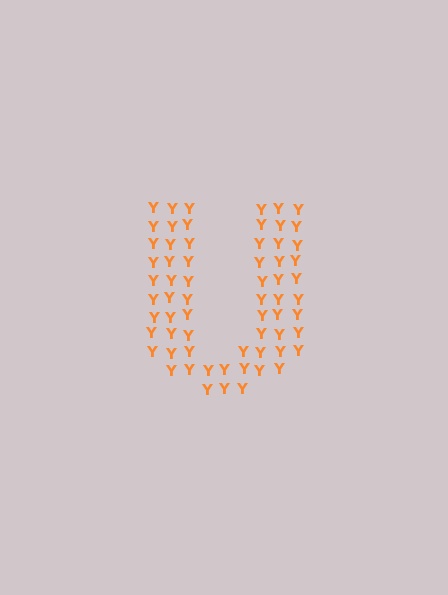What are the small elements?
The small elements are letter Y's.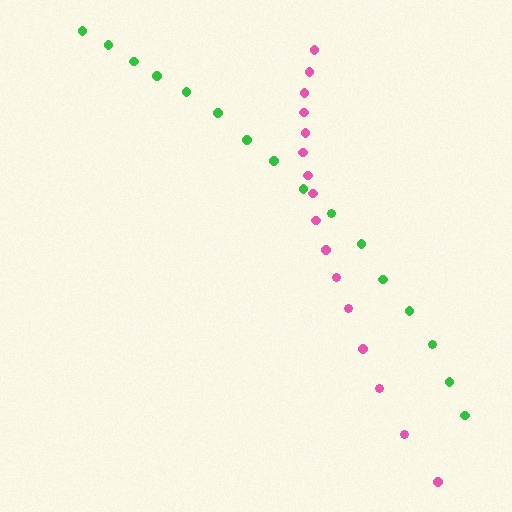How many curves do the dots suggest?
There are 2 distinct paths.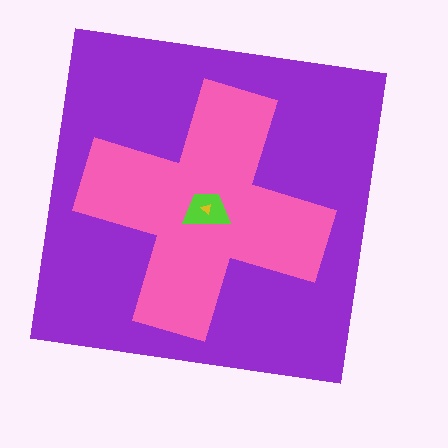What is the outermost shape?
The purple square.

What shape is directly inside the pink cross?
The lime trapezoid.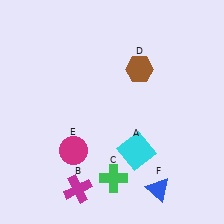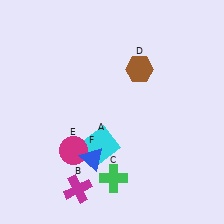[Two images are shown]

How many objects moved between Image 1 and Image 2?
2 objects moved between the two images.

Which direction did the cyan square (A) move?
The cyan square (A) moved left.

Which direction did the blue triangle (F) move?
The blue triangle (F) moved left.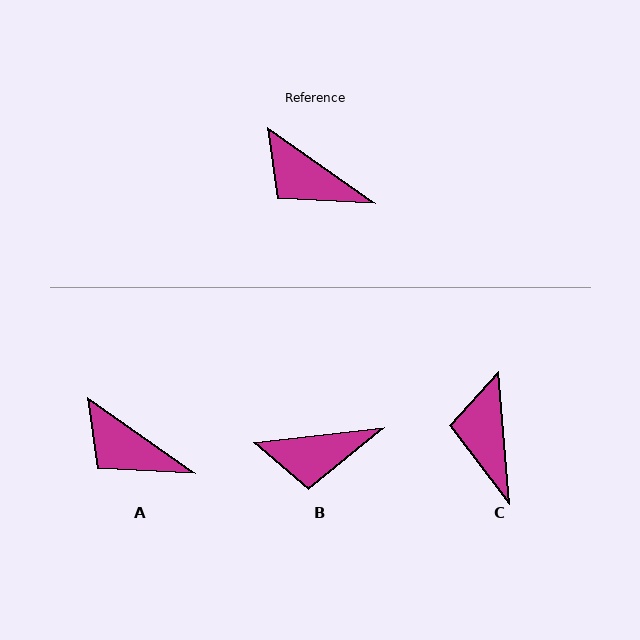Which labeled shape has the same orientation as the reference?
A.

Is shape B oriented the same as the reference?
No, it is off by about 42 degrees.